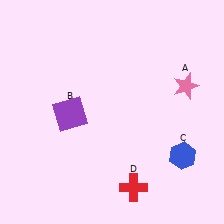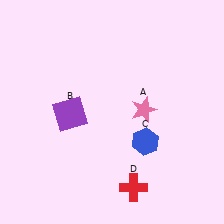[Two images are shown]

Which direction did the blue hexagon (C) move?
The blue hexagon (C) moved left.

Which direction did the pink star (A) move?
The pink star (A) moved left.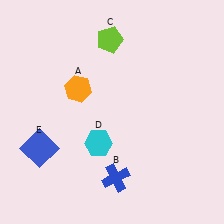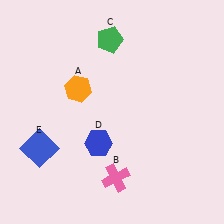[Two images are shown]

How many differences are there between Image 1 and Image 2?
There are 3 differences between the two images.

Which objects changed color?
B changed from blue to pink. C changed from lime to green. D changed from cyan to blue.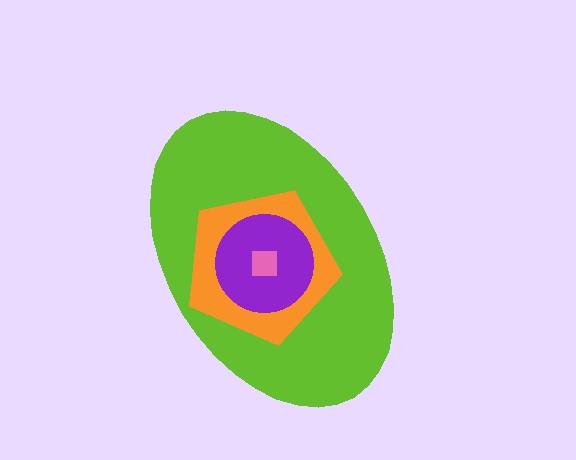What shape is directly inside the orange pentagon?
The purple circle.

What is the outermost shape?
The lime ellipse.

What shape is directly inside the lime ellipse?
The orange pentagon.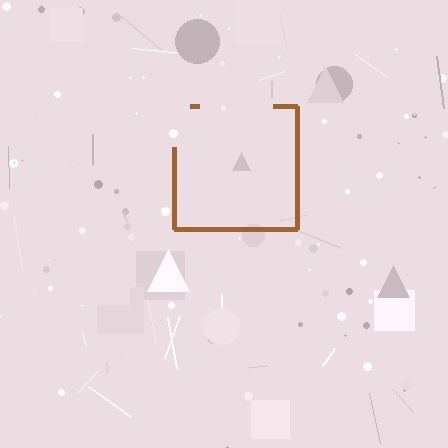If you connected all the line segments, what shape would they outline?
They would outline a square.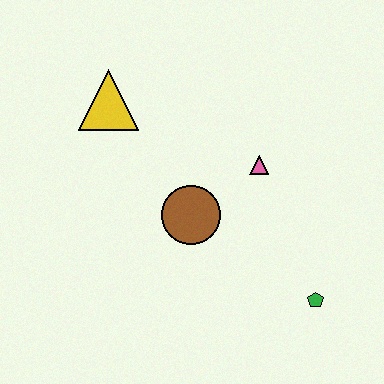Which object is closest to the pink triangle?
The brown circle is closest to the pink triangle.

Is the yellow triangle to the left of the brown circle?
Yes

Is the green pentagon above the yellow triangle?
No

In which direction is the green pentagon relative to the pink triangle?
The green pentagon is below the pink triangle.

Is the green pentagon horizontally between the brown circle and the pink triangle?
No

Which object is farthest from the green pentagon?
The yellow triangle is farthest from the green pentagon.